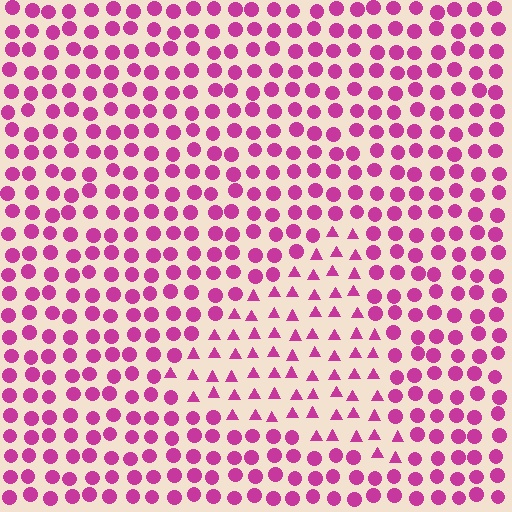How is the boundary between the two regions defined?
The boundary is defined by a change in element shape: triangles inside vs. circles outside. All elements share the same color and spacing.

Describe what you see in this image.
The image is filled with small magenta elements arranged in a uniform grid. A triangle-shaped region contains triangles, while the surrounding area contains circles. The boundary is defined purely by the change in element shape.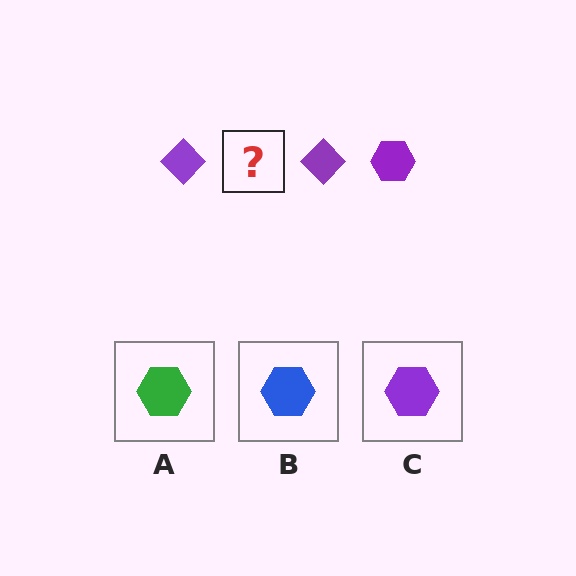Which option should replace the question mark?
Option C.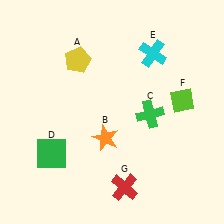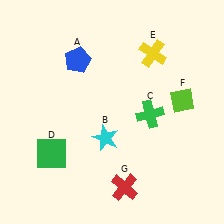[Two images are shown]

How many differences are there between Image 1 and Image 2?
There are 3 differences between the two images.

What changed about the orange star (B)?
In Image 1, B is orange. In Image 2, it changed to cyan.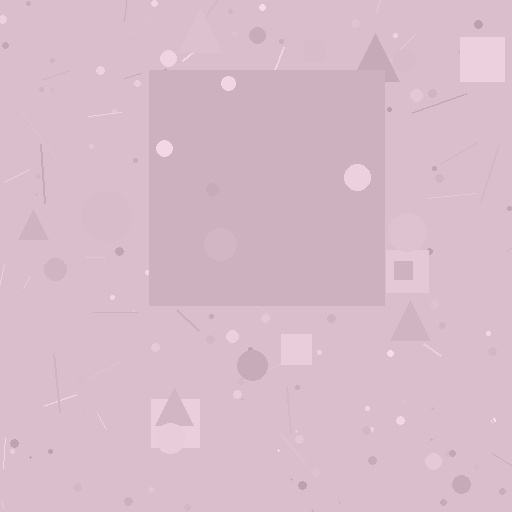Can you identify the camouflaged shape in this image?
The camouflaged shape is a square.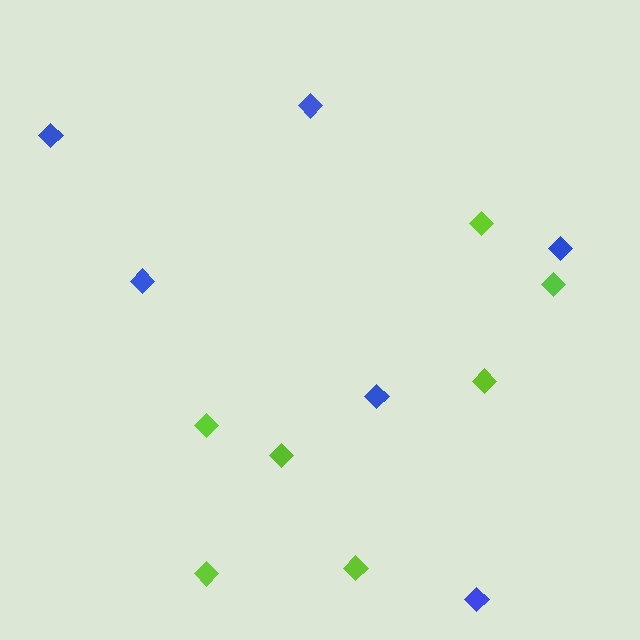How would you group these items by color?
There are 2 groups: one group of blue diamonds (6) and one group of lime diamonds (7).